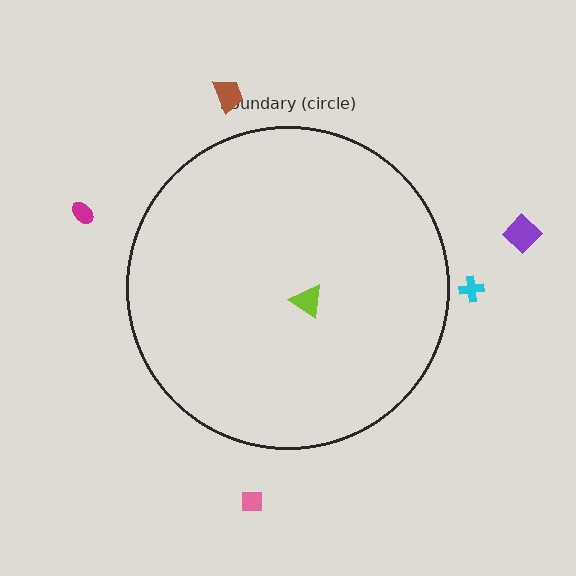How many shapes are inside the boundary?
1 inside, 5 outside.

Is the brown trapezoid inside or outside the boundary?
Outside.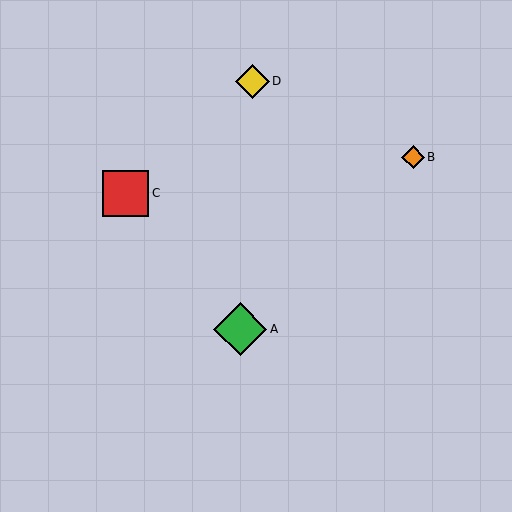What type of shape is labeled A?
Shape A is a green diamond.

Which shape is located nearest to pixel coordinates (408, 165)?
The orange diamond (labeled B) at (413, 157) is nearest to that location.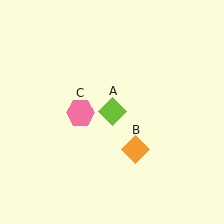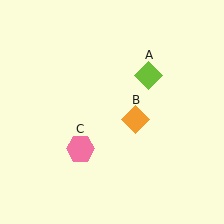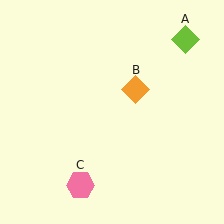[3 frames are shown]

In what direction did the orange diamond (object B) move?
The orange diamond (object B) moved up.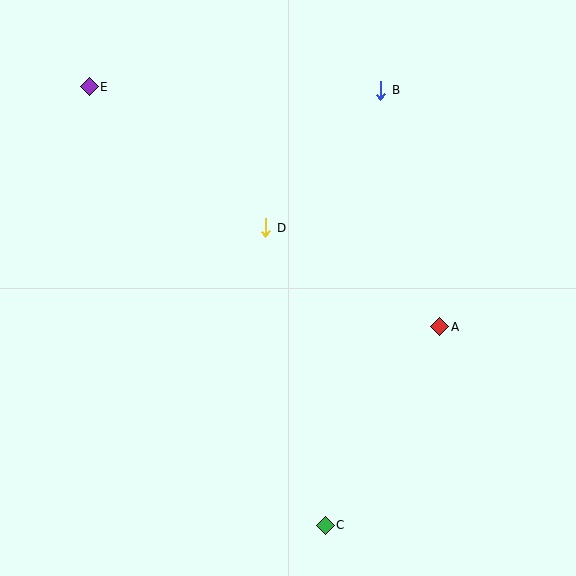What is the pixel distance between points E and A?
The distance between E and A is 425 pixels.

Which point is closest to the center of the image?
Point D at (266, 228) is closest to the center.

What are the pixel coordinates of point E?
Point E is at (89, 87).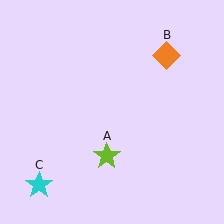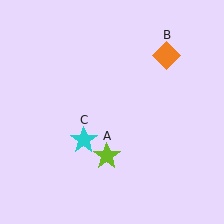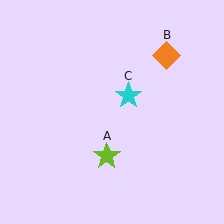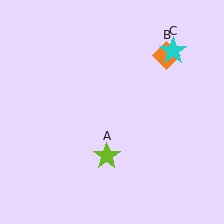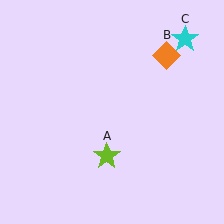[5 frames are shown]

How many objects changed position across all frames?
1 object changed position: cyan star (object C).